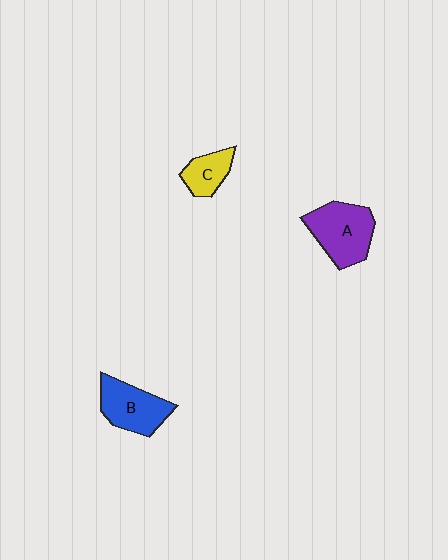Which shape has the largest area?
Shape A (purple).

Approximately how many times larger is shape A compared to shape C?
Approximately 1.9 times.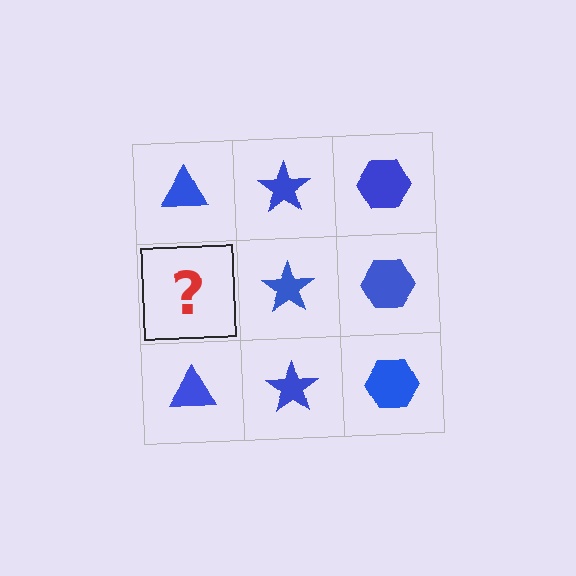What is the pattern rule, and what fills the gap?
The rule is that each column has a consistent shape. The gap should be filled with a blue triangle.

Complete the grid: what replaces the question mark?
The question mark should be replaced with a blue triangle.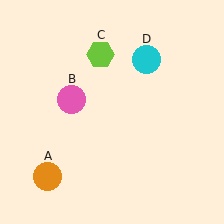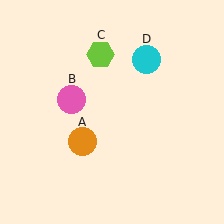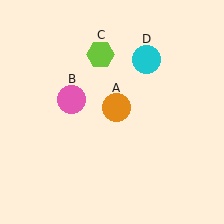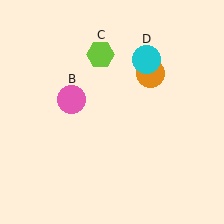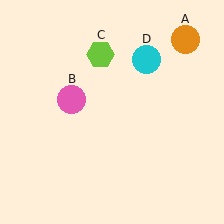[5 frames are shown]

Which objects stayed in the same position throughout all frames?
Pink circle (object B) and lime hexagon (object C) and cyan circle (object D) remained stationary.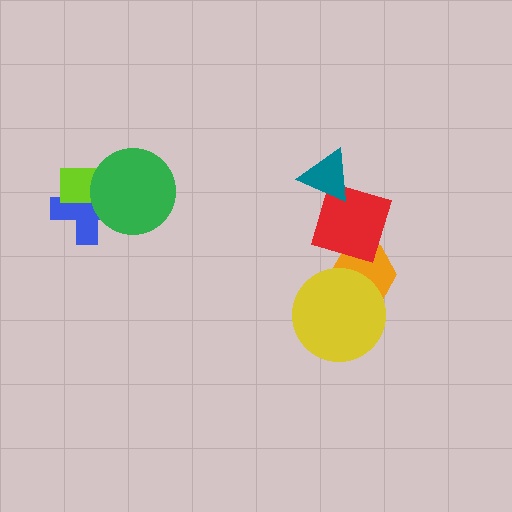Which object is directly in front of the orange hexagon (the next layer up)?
The red diamond is directly in front of the orange hexagon.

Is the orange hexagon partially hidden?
Yes, it is partially covered by another shape.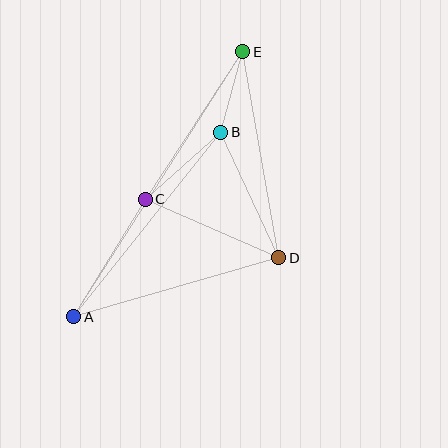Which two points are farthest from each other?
Points A and E are farthest from each other.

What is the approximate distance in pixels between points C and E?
The distance between C and E is approximately 177 pixels.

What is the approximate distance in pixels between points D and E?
The distance between D and E is approximately 209 pixels.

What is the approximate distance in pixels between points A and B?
The distance between A and B is approximately 236 pixels.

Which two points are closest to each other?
Points B and E are closest to each other.